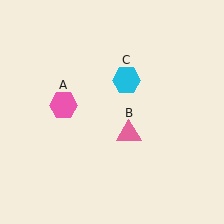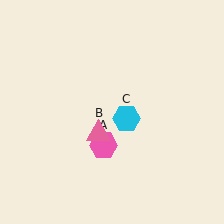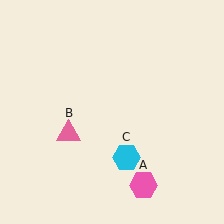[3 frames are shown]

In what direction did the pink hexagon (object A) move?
The pink hexagon (object A) moved down and to the right.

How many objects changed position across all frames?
3 objects changed position: pink hexagon (object A), pink triangle (object B), cyan hexagon (object C).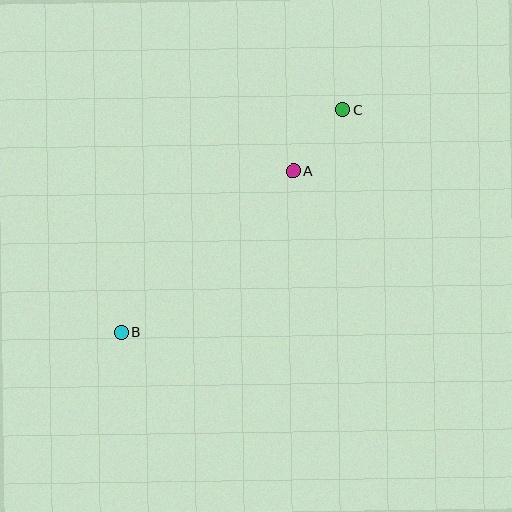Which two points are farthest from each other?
Points B and C are farthest from each other.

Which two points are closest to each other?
Points A and C are closest to each other.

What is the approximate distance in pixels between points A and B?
The distance between A and B is approximately 236 pixels.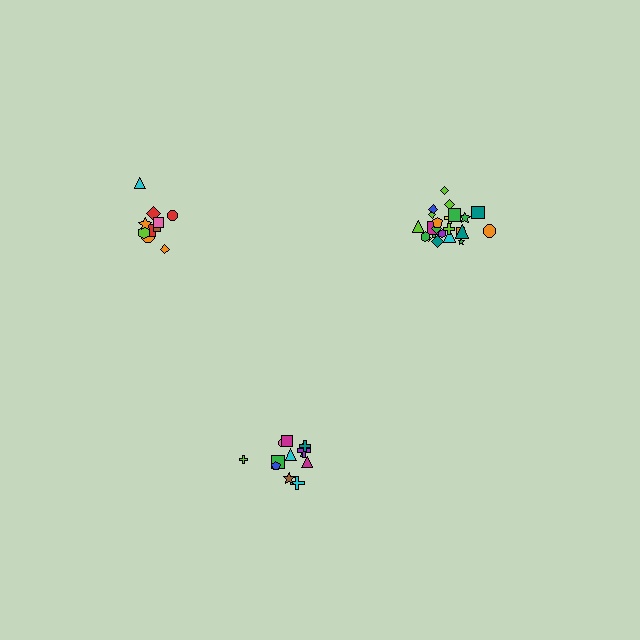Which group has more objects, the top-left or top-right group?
The top-right group.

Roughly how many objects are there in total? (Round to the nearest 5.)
Roughly 50 objects in total.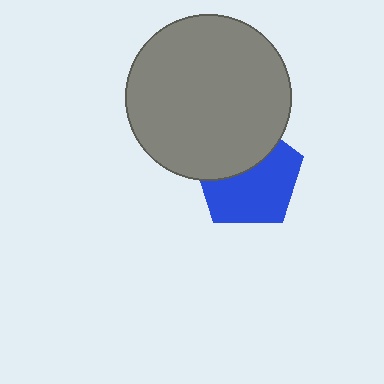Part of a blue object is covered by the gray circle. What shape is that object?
It is a pentagon.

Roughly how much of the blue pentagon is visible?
About half of it is visible (roughly 60%).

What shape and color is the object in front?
The object in front is a gray circle.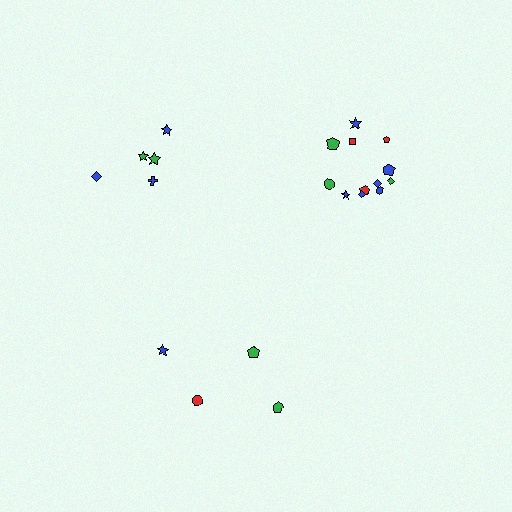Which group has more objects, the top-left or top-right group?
The top-right group.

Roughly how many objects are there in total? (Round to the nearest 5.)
Roughly 20 objects in total.